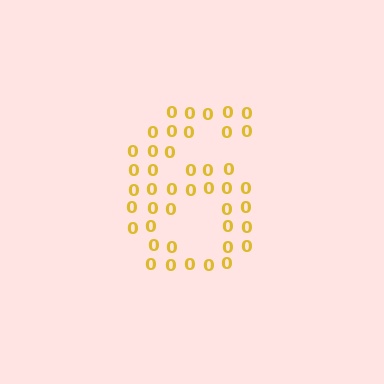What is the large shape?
The large shape is the digit 6.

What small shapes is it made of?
It is made of small digit 0's.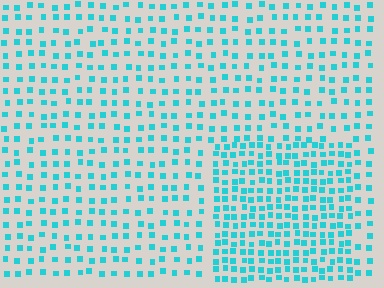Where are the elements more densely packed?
The elements are more densely packed inside the rectangle boundary.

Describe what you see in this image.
The image contains small cyan elements arranged at two different densities. A rectangle-shaped region is visible where the elements are more densely packed than the surrounding area.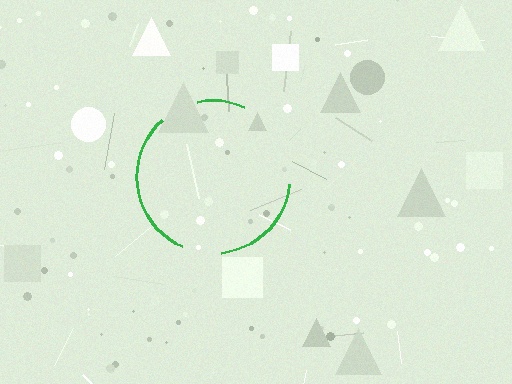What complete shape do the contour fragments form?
The contour fragments form a circle.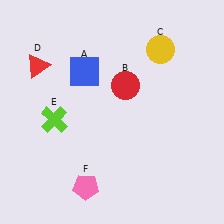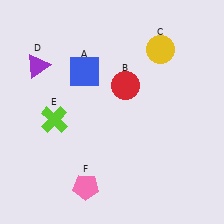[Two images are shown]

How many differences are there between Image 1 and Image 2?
There is 1 difference between the two images.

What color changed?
The triangle (D) changed from red in Image 1 to purple in Image 2.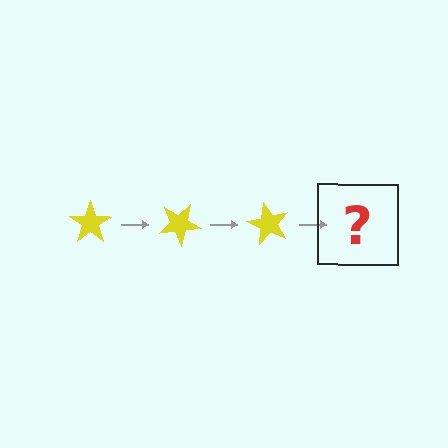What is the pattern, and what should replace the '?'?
The pattern is that the star rotates 30 degrees each step. The '?' should be a yellow star rotated 90 degrees.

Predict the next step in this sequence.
The next step is a yellow star rotated 90 degrees.